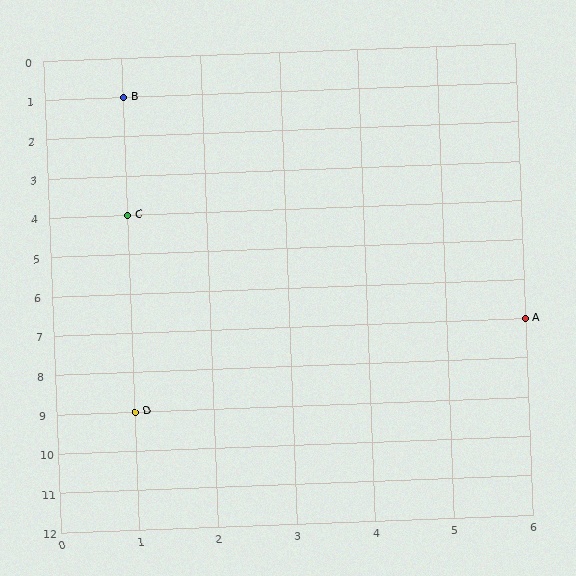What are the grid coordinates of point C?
Point C is at grid coordinates (1, 4).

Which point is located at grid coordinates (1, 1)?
Point B is at (1, 1).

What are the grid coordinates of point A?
Point A is at grid coordinates (6, 7).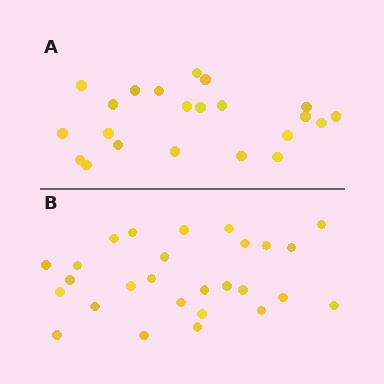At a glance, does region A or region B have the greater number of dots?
Region B (the bottom region) has more dots.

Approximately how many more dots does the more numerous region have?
Region B has about 5 more dots than region A.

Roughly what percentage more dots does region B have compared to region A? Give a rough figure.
About 25% more.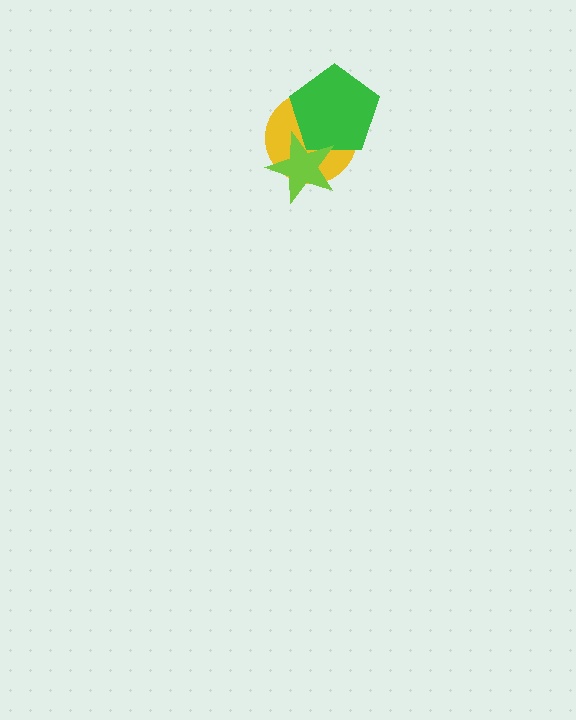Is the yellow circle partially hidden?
Yes, it is partially covered by another shape.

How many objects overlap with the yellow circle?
2 objects overlap with the yellow circle.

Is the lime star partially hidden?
No, no other shape covers it.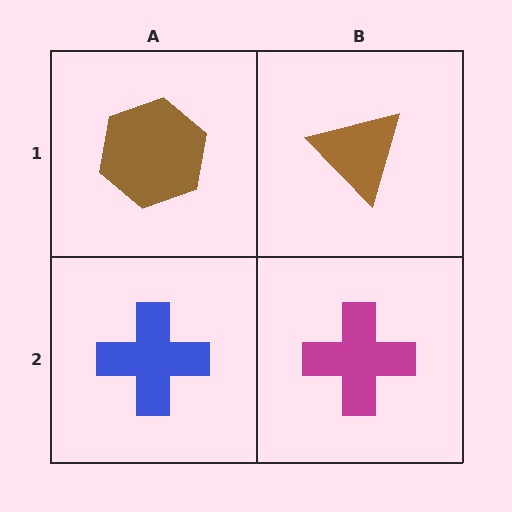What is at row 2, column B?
A magenta cross.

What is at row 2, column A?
A blue cross.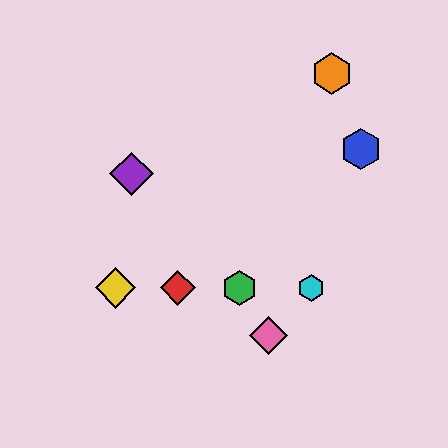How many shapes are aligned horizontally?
4 shapes (the red diamond, the green hexagon, the yellow diamond, the cyan hexagon) are aligned horizontally.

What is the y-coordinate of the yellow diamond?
The yellow diamond is at y≈288.